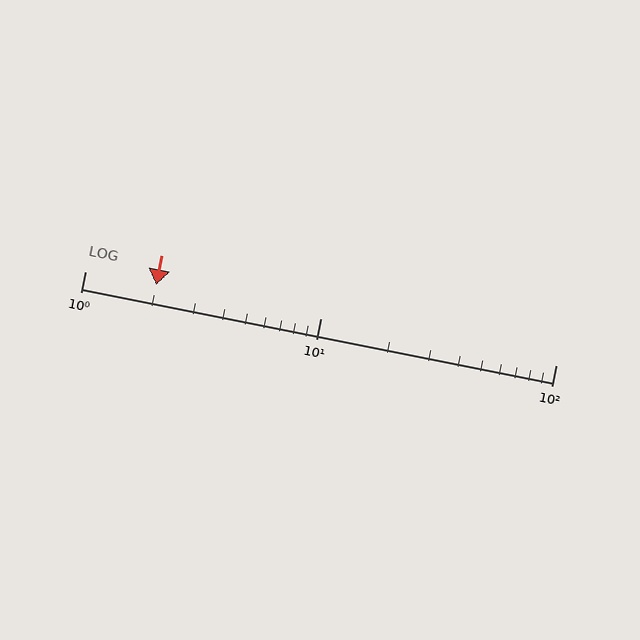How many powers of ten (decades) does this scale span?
The scale spans 2 decades, from 1 to 100.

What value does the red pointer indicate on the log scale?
The pointer indicates approximately 2.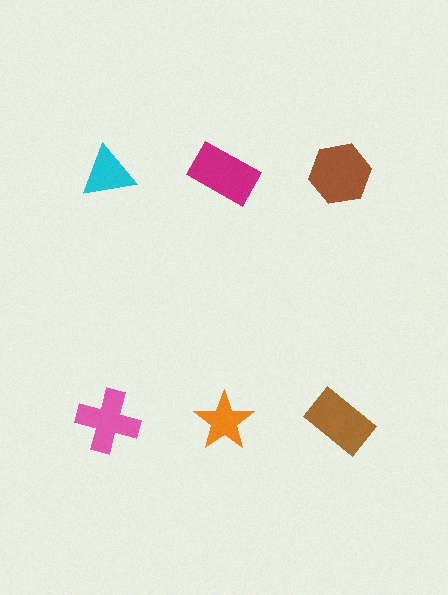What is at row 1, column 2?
A magenta rectangle.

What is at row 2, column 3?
A brown rectangle.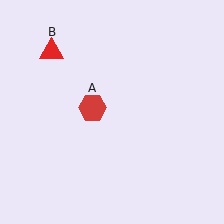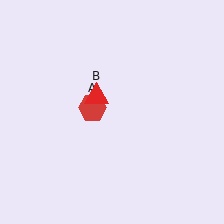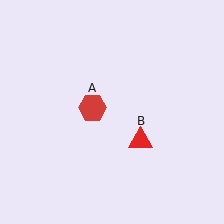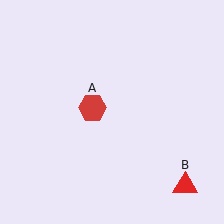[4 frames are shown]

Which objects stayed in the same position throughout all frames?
Red hexagon (object A) remained stationary.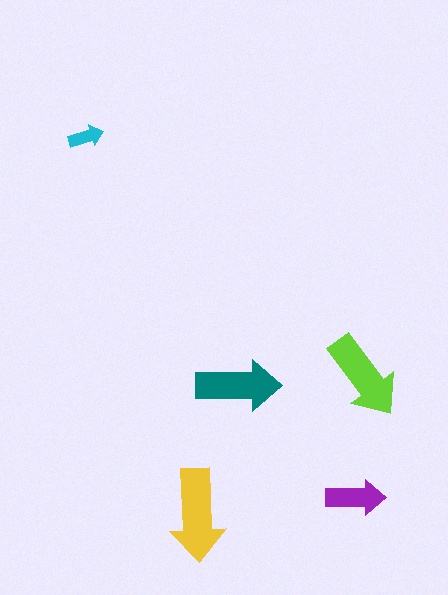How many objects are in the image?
There are 5 objects in the image.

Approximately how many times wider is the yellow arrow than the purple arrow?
About 1.5 times wider.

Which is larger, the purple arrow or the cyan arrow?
The purple one.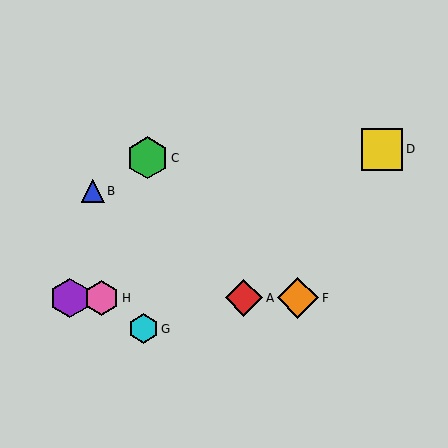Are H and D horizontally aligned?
No, H is at y≈298 and D is at y≈149.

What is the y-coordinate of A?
Object A is at y≈298.